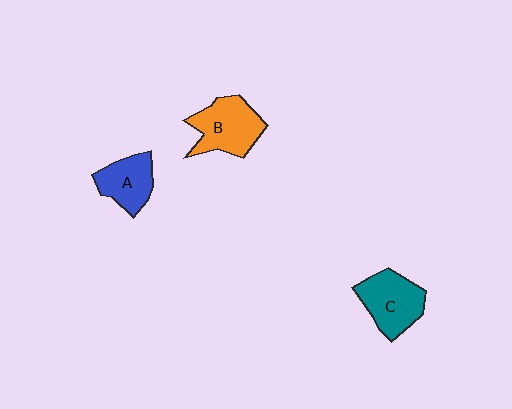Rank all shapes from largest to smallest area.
From largest to smallest: B (orange), C (teal), A (blue).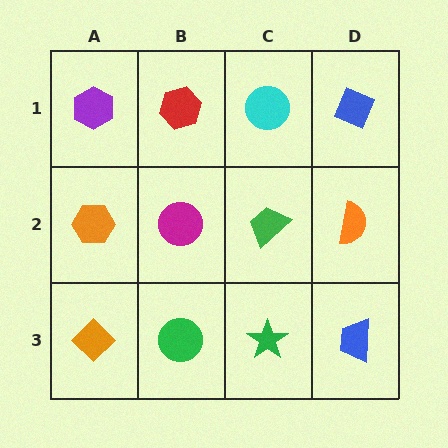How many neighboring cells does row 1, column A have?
2.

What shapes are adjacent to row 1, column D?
An orange semicircle (row 2, column D), a cyan circle (row 1, column C).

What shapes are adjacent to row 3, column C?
A green trapezoid (row 2, column C), a green circle (row 3, column B), a blue trapezoid (row 3, column D).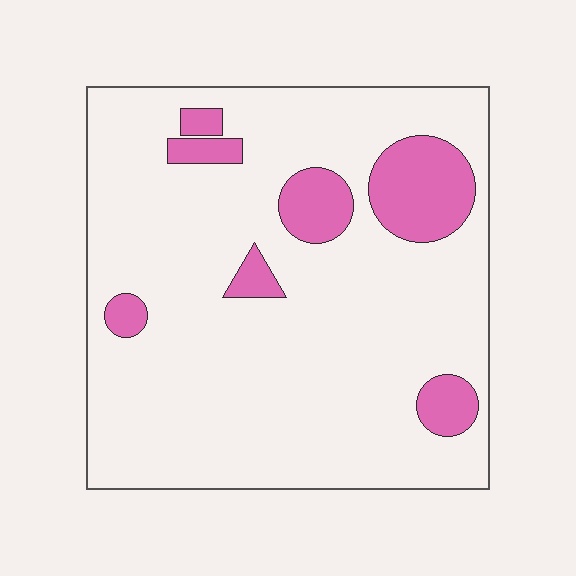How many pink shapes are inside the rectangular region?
7.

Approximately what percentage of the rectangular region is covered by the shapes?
Approximately 15%.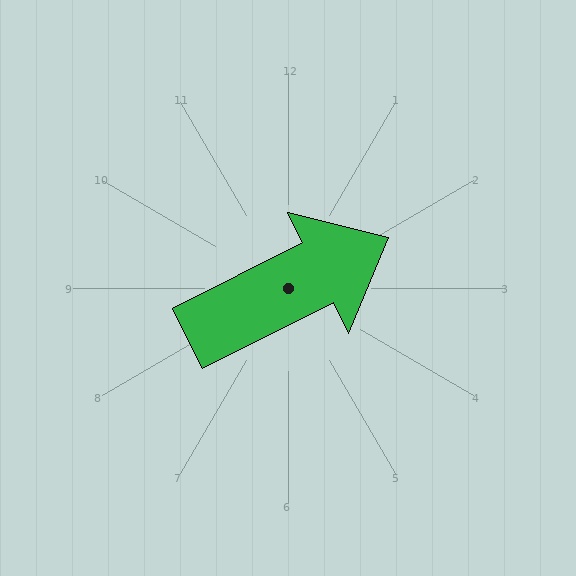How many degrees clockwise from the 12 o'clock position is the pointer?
Approximately 63 degrees.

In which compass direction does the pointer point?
Northeast.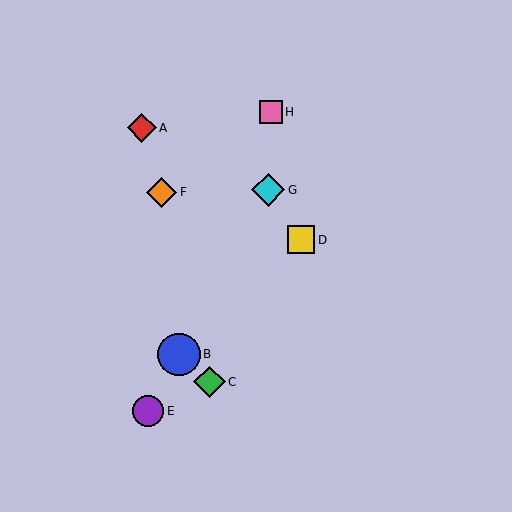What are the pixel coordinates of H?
Object H is at (271, 112).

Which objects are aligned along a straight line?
Objects B, E, G are aligned along a straight line.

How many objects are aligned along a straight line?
3 objects (B, E, G) are aligned along a straight line.